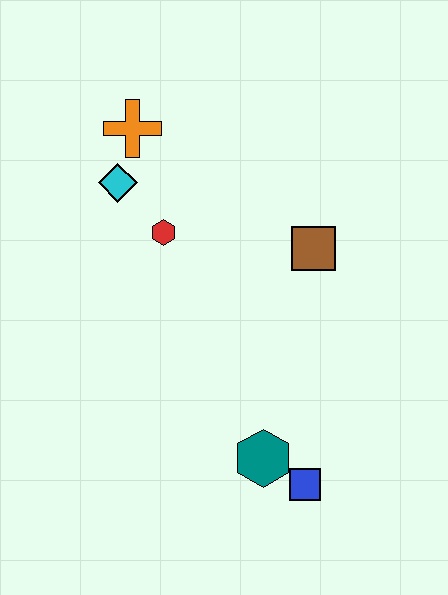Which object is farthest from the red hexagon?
The blue square is farthest from the red hexagon.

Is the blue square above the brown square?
No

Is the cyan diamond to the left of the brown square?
Yes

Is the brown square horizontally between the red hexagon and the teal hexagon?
No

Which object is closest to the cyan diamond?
The orange cross is closest to the cyan diamond.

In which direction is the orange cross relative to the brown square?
The orange cross is to the left of the brown square.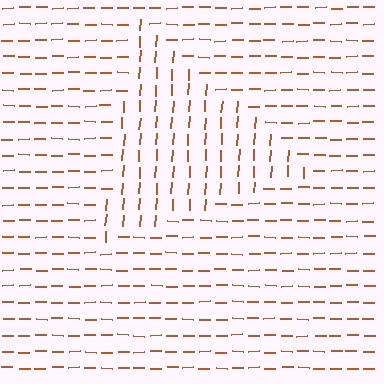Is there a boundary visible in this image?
Yes, there is a texture boundary formed by a change in line orientation.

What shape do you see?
I see a triangle.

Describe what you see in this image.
The image is filled with small brown line segments. A triangle region in the image has lines oriented differently from the surrounding lines, creating a visible texture boundary.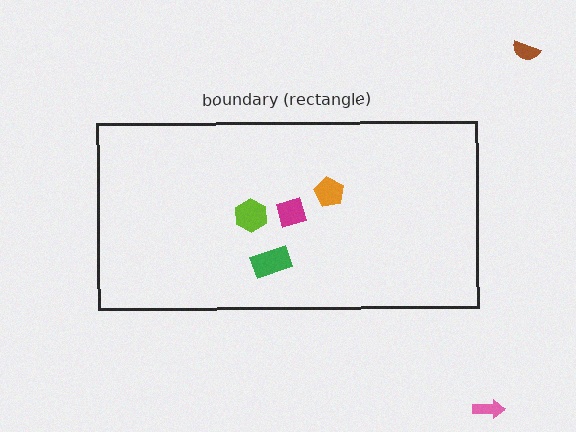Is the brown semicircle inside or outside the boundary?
Outside.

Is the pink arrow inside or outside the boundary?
Outside.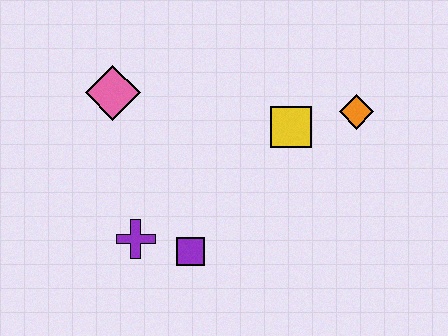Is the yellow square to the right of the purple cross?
Yes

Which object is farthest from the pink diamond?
The orange diamond is farthest from the pink diamond.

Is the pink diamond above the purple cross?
Yes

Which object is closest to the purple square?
The purple cross is closest to the purple square.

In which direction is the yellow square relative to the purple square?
The yellow square is above the purple square.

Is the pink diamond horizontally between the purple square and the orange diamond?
No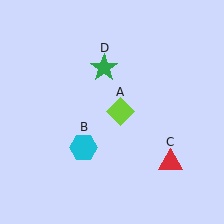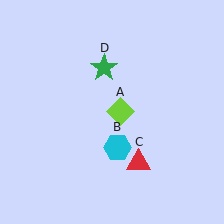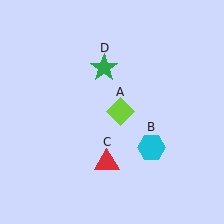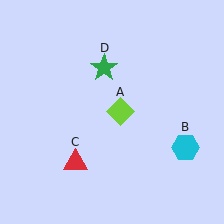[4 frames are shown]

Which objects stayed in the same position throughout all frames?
Lime diamond (object A) and green star (object D) remained stationary.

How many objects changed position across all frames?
2 objects changed position: cyan hexagon (object B), red triangle (object C).